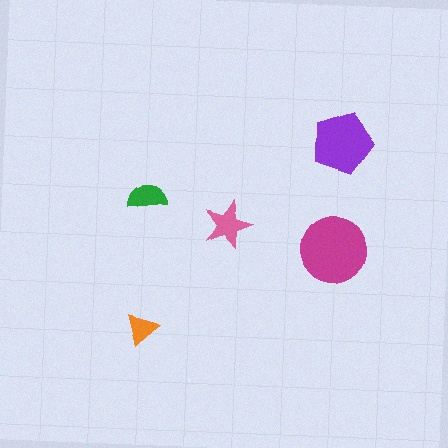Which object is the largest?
The magenta circle.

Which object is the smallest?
The orange triangle.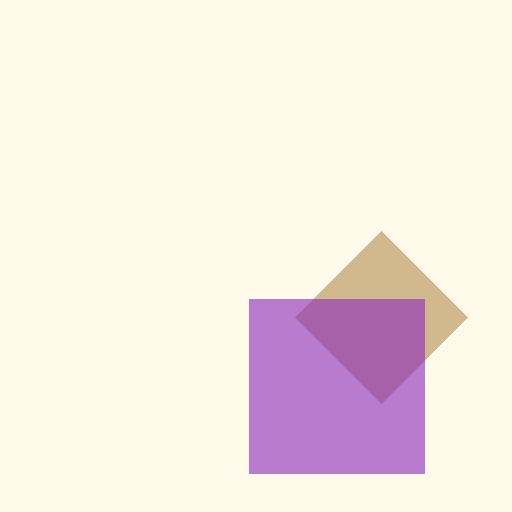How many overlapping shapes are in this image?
There are 2 overlapping shapes in the image.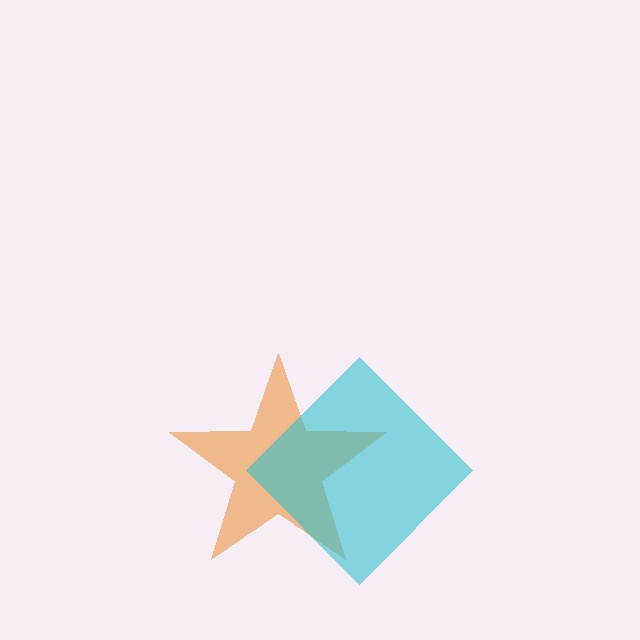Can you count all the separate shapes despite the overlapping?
Yes, there are 2 separate shapes.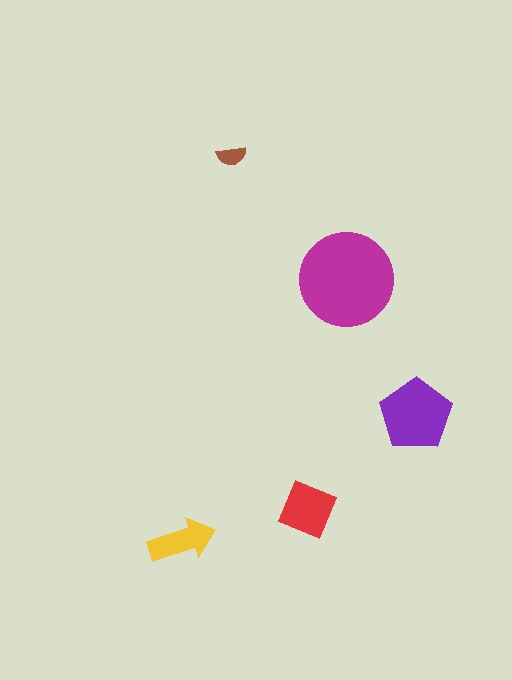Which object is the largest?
The magenta circle.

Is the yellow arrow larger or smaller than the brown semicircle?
Larger.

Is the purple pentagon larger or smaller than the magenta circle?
Smaller.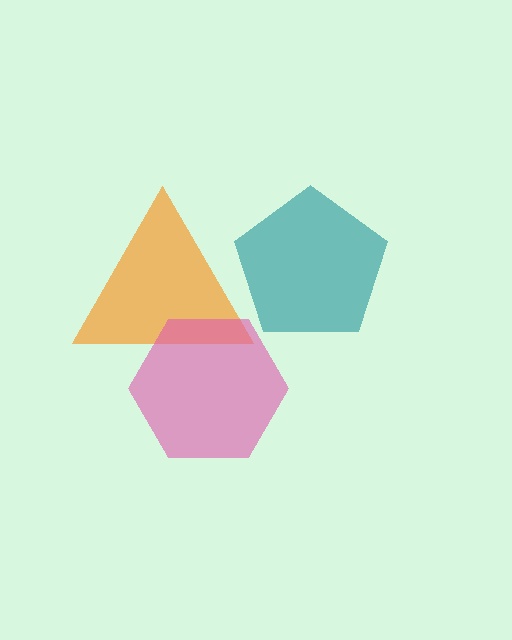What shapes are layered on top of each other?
The layered shapes are: an orange triangle, a pink hexagon, a teal pentagon.